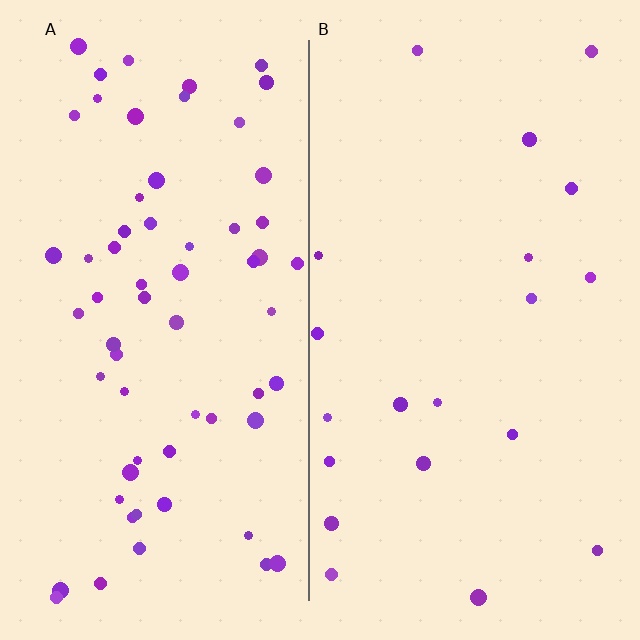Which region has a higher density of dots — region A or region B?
A (the left).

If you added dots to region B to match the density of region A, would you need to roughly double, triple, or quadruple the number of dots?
Approximately triple.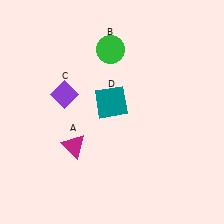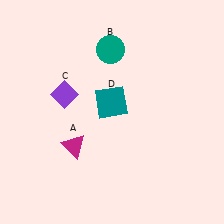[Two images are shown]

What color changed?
The circle (B) changed from green in Image 1 to teal in Image 2.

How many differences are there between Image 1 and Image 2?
There is 1 difference between the two images.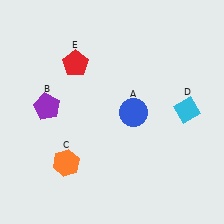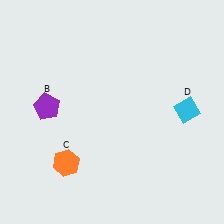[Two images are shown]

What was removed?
The blue circle (A), the red pentagon (E) were removed in Image 2.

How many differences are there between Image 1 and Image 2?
There are 2 differences between the two images.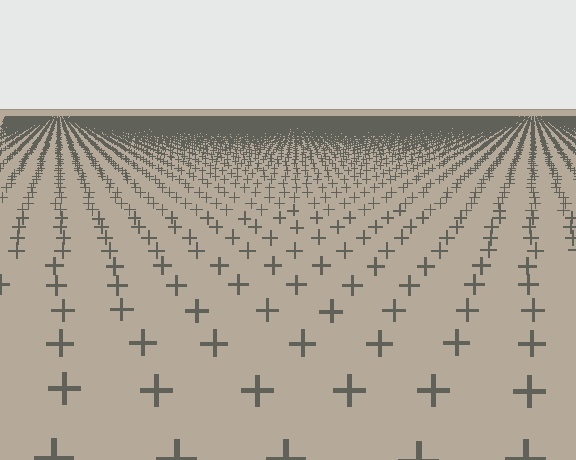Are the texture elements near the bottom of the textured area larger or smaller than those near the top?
Larger. Near the bottom, elements are closer to the viewer and appear at a bigger on-screen size.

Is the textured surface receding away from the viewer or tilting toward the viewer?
The surface is receding away from the viewer. Texture elements get smaller and denser toward the top.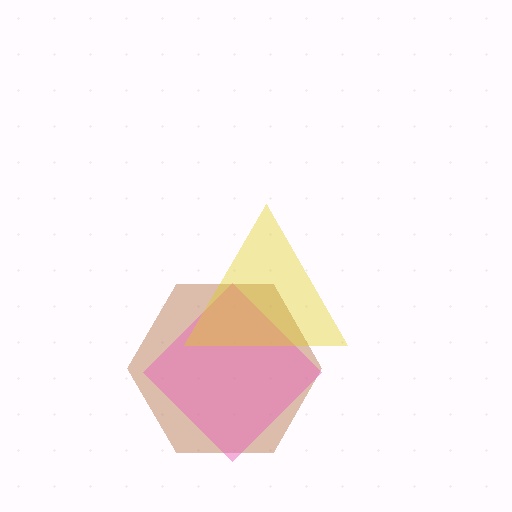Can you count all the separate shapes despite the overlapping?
Yes, there are 3 separate shapes.